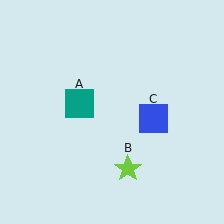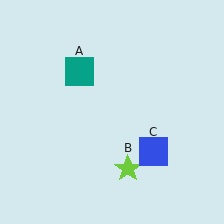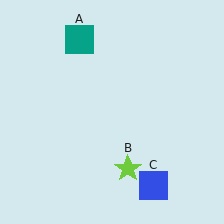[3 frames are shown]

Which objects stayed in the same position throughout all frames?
Lime star (object B) remained stationary.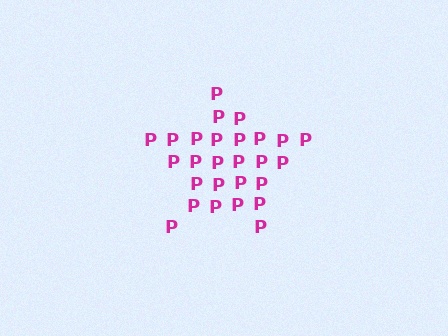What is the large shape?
The large shape is a star.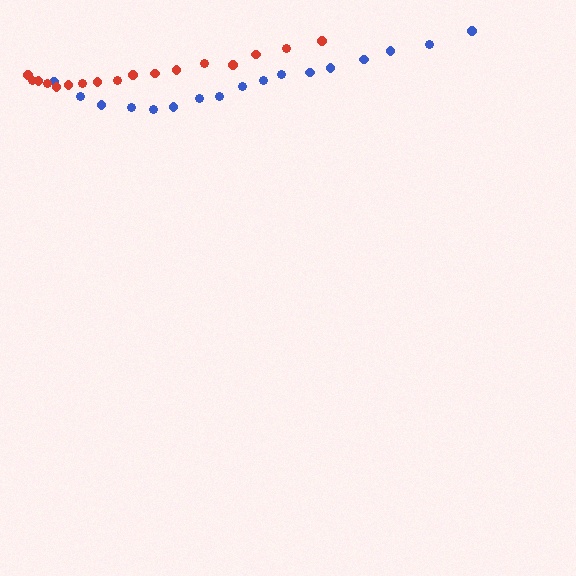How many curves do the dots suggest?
There are 2 distinct paths.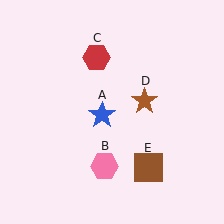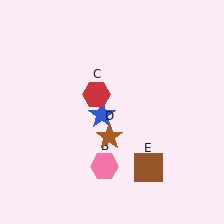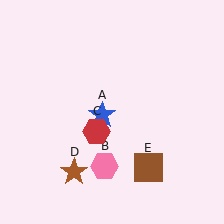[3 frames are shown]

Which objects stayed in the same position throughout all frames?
Blue star (object A) and pink hexagon (object B) and brown square (object E) remained stationary.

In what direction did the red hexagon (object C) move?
The red hexagon (object C) moved down.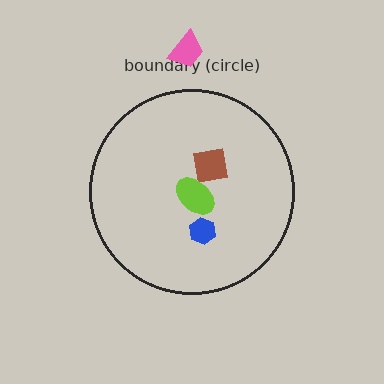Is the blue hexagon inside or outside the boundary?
Inside.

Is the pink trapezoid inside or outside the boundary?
Outside.